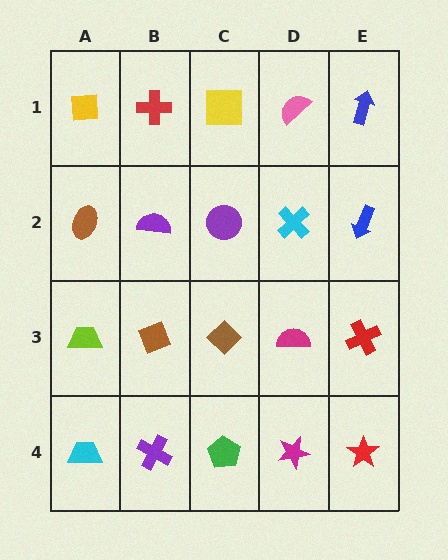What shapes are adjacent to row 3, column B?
A purple semicircle (row 2, column B), a purple cross (row 4, column B), a lime trapezoid (row 3, column A), a brown diamond (row 3, column C).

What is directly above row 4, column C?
A brown diamond.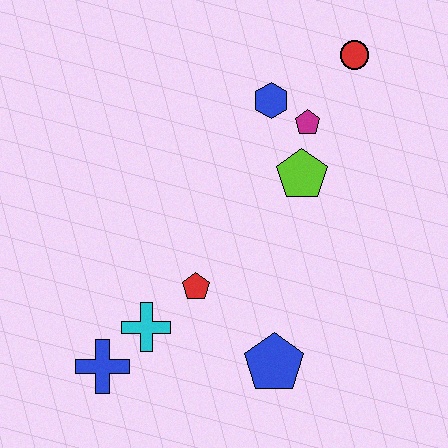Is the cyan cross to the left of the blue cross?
No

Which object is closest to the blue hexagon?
The magenta pentagon is closest to the blue hexagon.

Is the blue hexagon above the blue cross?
Yes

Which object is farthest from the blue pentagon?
The red circle is farthest from the blue pentagon.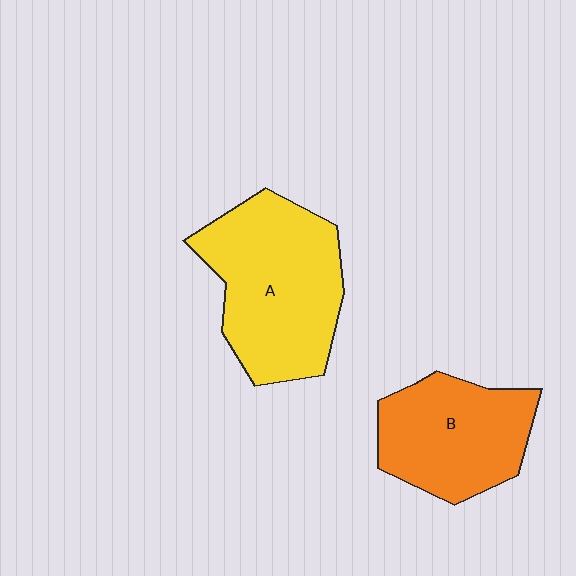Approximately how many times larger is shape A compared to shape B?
Approximately 1.3 times.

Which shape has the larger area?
Shape A (yellow).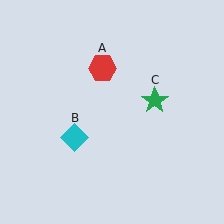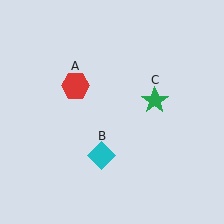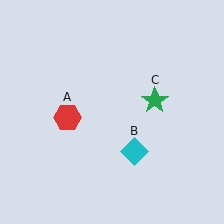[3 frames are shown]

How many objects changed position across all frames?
2 objects changed position: red hexagon (object A), cyan diamond (object B).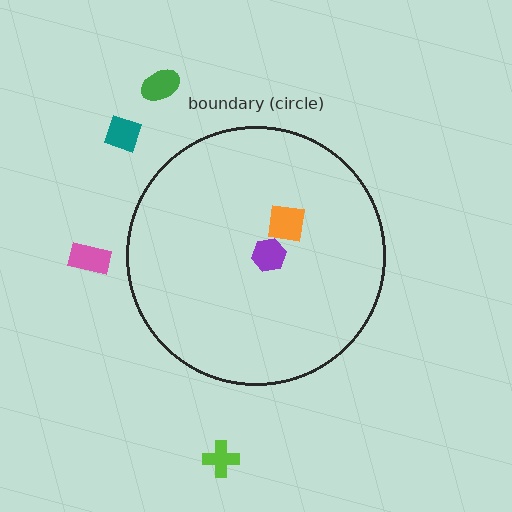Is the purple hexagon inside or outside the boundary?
Inside.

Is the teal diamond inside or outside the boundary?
Outside.